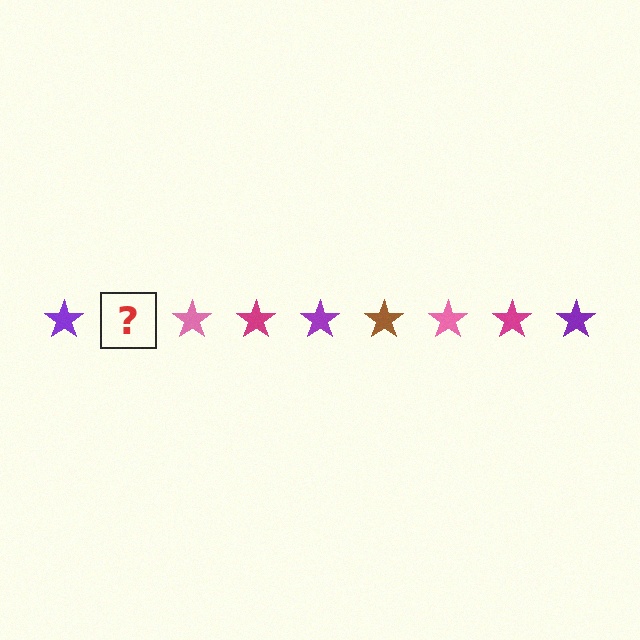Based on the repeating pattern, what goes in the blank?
The blank should be a brown star.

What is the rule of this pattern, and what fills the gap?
The rule is that the pattern cycles through purple, brown, pink, magenta stars. The gap should be filled with a brown star.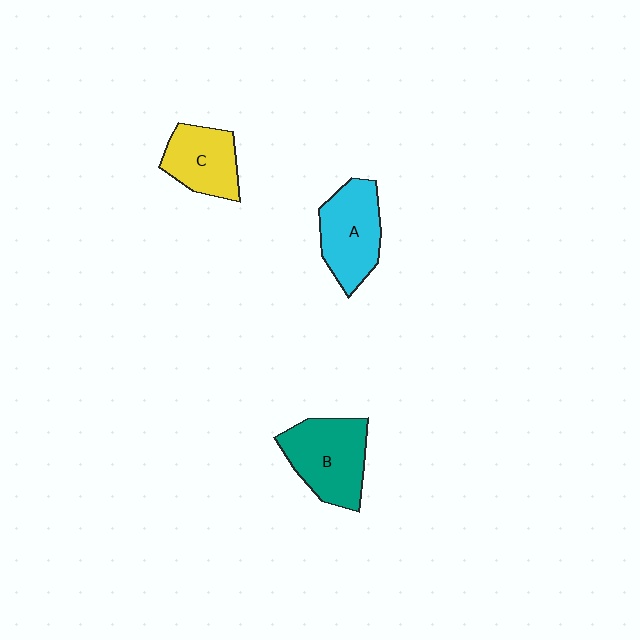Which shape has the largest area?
Shape B (teal).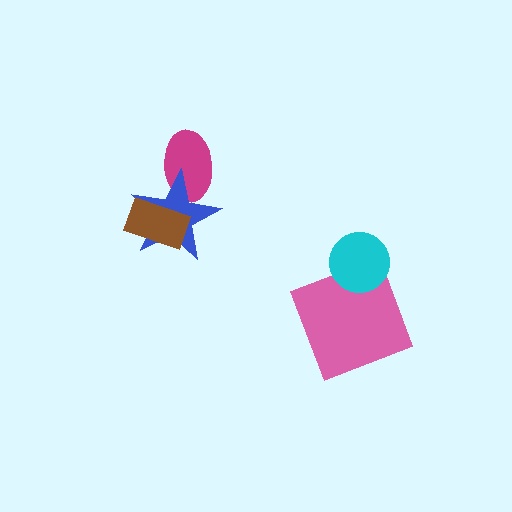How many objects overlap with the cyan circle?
1 object overlaps with the cyan circle.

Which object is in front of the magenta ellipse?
The blue star is in front of the magenta ellipse.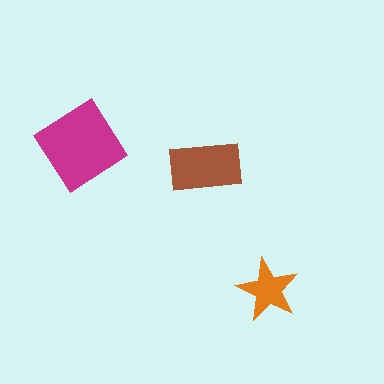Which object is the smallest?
The orange star.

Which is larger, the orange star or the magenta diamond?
The magenta diamond.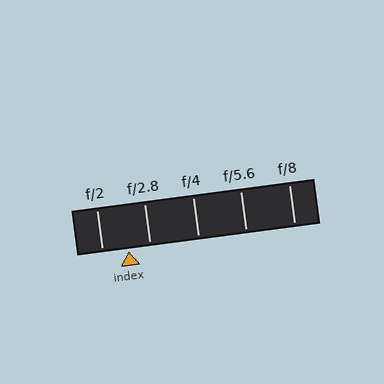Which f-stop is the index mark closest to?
The index mark is closest to f/2.8.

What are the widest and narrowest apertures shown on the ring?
The widest aperture shown is f/2 and the narrowest is f/8.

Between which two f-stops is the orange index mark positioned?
The index mark is between f/2 and f/2.8.